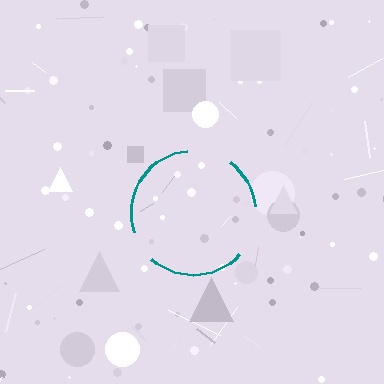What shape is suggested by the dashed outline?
The dashed outline suggests a circle.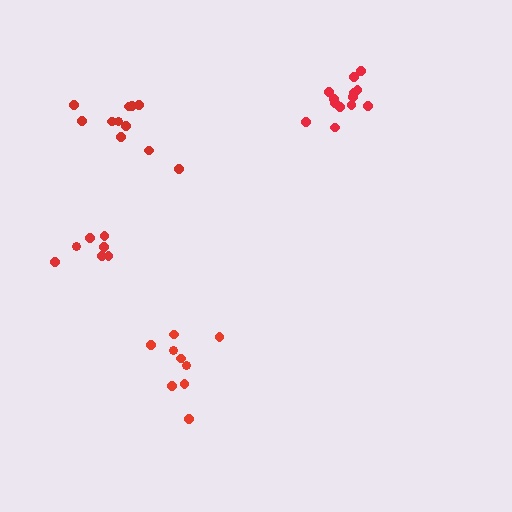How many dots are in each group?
Group 1: 7 dots, Group 2: 11 dots, Group 3: 9 dots, Group 4: 13 dots (40 total).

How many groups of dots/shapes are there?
There are 4 groups.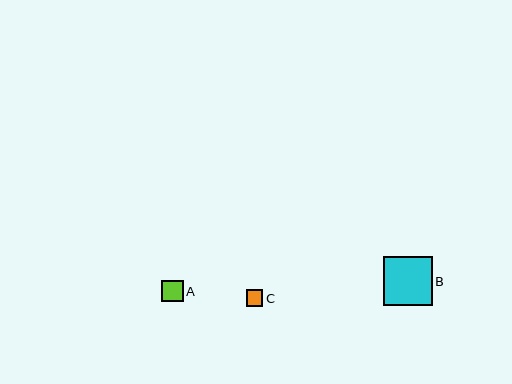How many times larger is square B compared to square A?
Square B is approximately 2.3 times the size of square A.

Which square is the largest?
Square B is the largest with a size of approximately 49 pixels.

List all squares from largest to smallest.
From largest to smallest: B, A, C.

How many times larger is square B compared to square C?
Square B is approximately 3.0 times the size of square C.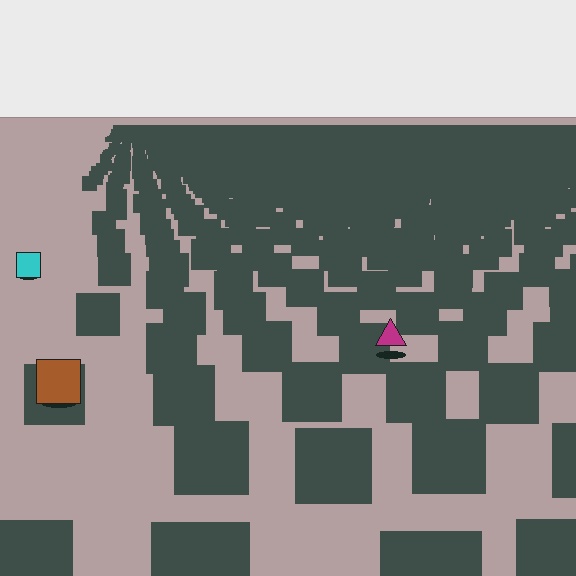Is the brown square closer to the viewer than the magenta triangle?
Yes. The brown square is closer — you can tell from the texture gradient: the ground texture is coarser near it.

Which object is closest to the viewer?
The brown square is closest. The texture marks near it are larger and more spread out.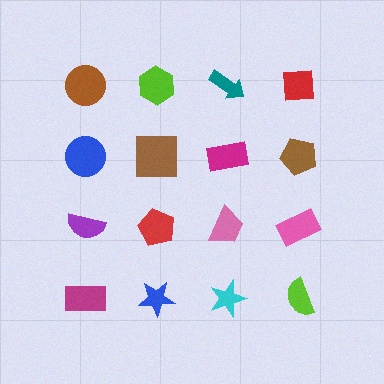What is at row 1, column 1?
A brown circle.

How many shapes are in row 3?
4 shapes.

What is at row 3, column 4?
A pink rectangle.